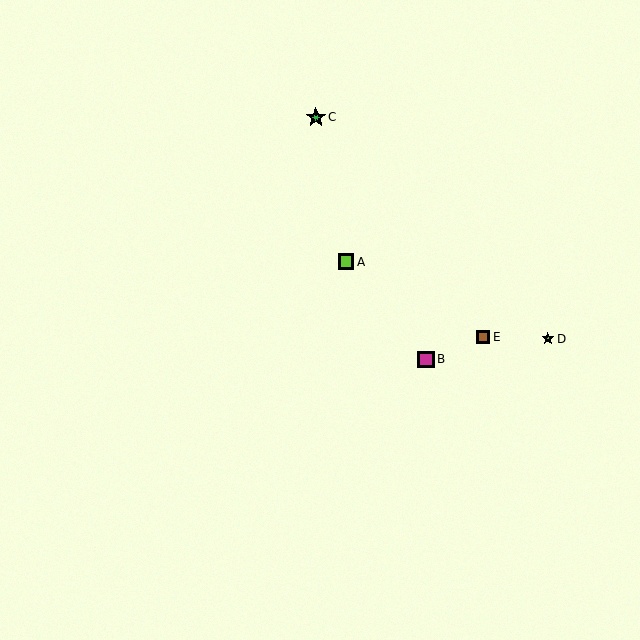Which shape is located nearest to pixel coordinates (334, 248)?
The lime square (labeled A) at (346, 262) is nearest to that location.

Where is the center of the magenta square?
The center of the magenta square is at (426, 359).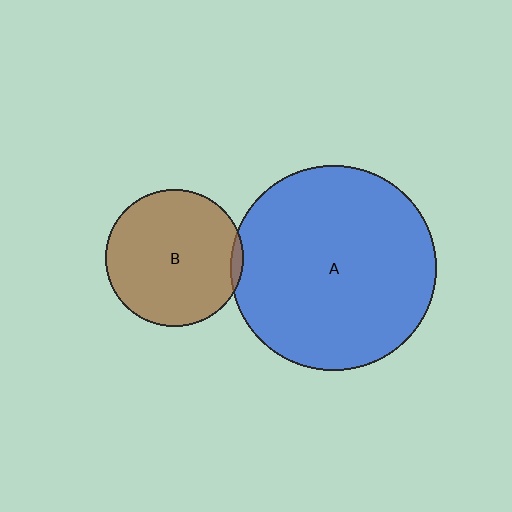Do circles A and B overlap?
Yes.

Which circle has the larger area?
Circle A (blue).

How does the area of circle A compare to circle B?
Approximately 2.2 times.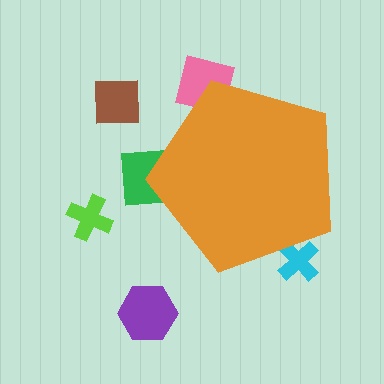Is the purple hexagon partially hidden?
No, the purple hexagon is fully visible.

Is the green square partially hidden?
Yes, the green square is partially hidden behind the orange pentagon.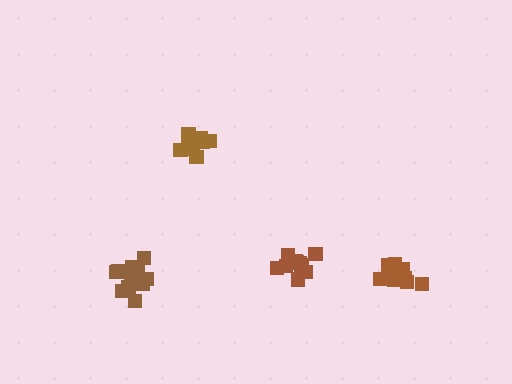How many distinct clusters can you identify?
There are 4 distinct clusters.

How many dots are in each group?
Group 1: 8 dots, Group 2: 13 dots, Group 3: 10 dots, Group 4: 12 dots (43 total).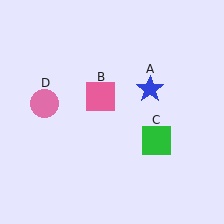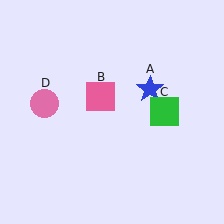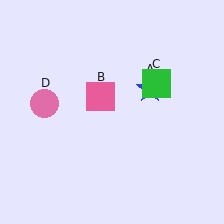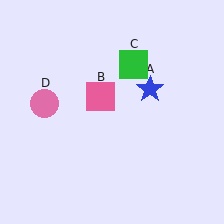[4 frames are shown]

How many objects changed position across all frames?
1 object changed position: green square (object C).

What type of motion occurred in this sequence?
The green square (object C) rotated counterclockwise around the center of the scene.